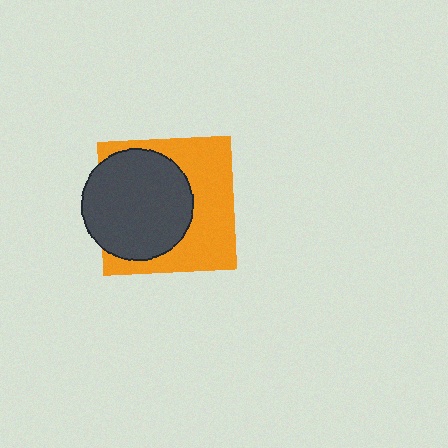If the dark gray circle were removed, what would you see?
You would see the complete orange square.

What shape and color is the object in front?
The object in front is a dark gray circle.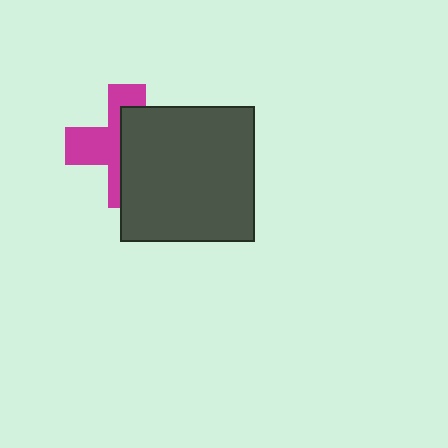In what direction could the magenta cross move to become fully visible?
The magenta cross could move left. That would shift it out from behind the dark gray square entirely.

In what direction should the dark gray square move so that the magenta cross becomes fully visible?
The dark gray square should move right. That is the shortest direction to clear the overlap and leave the magenta cross fully visible.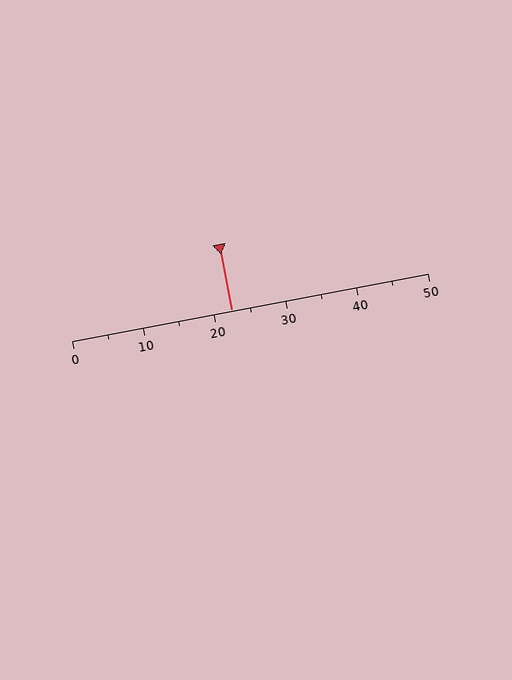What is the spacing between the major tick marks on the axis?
The major ticks are spaced 10 apart.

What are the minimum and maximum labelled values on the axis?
The axis runs from 0 to 50.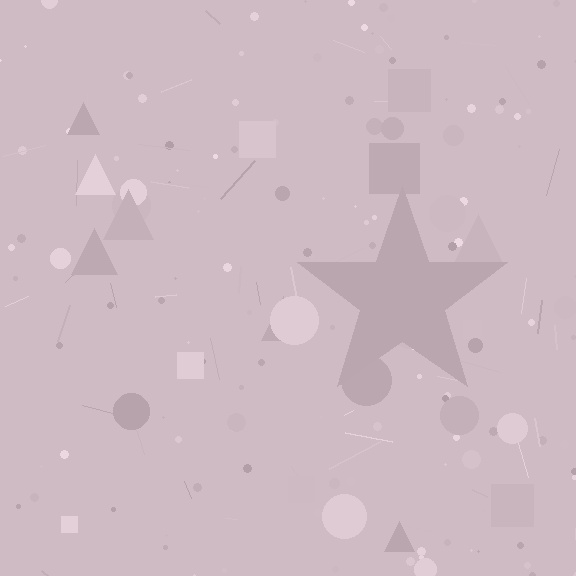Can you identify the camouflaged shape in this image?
The camouflaged shape is a star.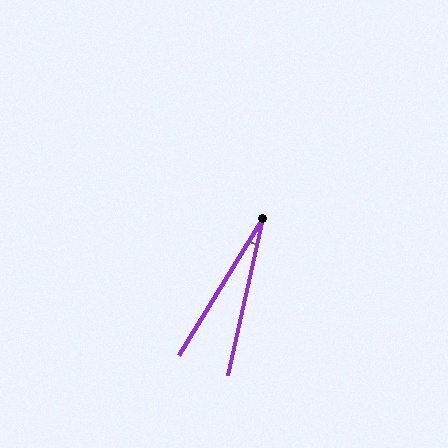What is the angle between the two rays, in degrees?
Approximately 19 degrees.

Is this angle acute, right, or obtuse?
It is acute.